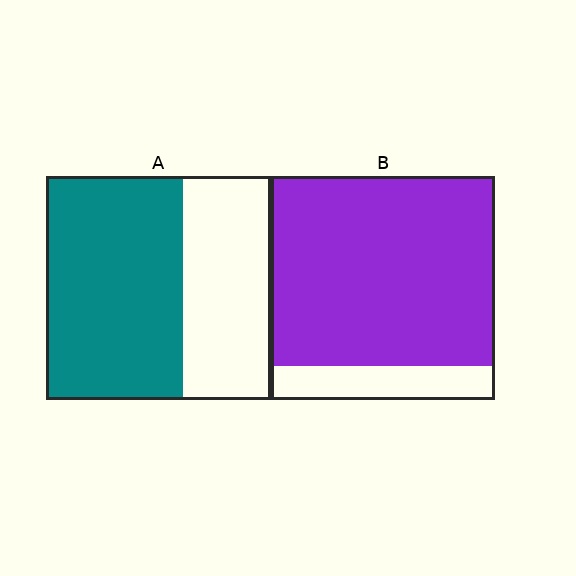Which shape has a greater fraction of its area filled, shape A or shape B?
Shape B.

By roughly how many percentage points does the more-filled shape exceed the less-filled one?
By roughly 25 percentage points (B over A).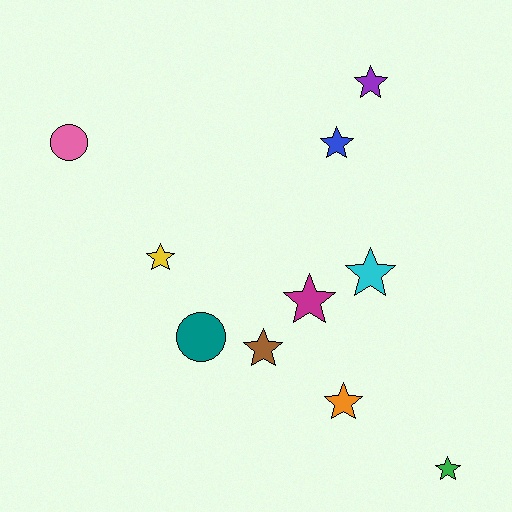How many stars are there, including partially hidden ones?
There are 8 stars.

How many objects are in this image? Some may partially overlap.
There are 10 objects.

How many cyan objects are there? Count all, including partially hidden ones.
There is 1 cyan object.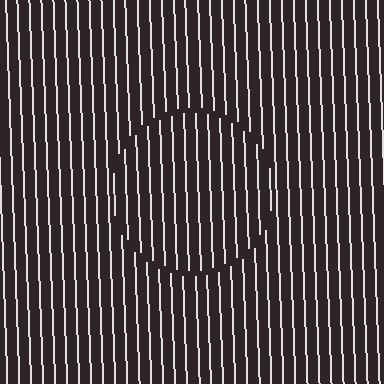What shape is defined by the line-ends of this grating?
An illusory circle. The interior of the shape contains the same grating, shifted by half a period — the contour is defined by the phase discontinuity where line-ends from the inner and outer gratings abut.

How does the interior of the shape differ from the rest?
The interior of the shape contains the same grating, shifted by half a period — the contour is defined by the phase discontinuity where line-ends from the inner and outer gratings abut.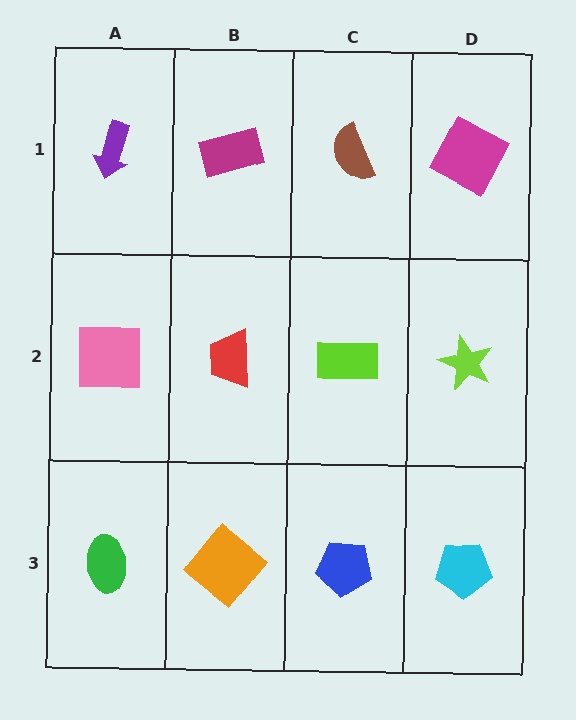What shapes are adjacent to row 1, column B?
A red trapezoid (row 2, column B), a purple arrow (row 1, column A), a brown semicircle (row 1, column C).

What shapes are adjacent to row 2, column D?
A magenta square (row 1, column D), a cyan pentagon (row 3, column D), a lime rectangle (row 2, column C).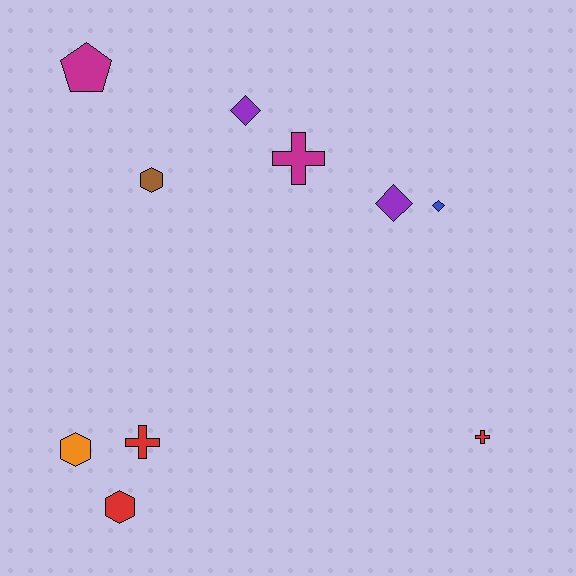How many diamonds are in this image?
There are 3 diamonds.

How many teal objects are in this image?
There are no teal objects.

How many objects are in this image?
There are 10 objects.